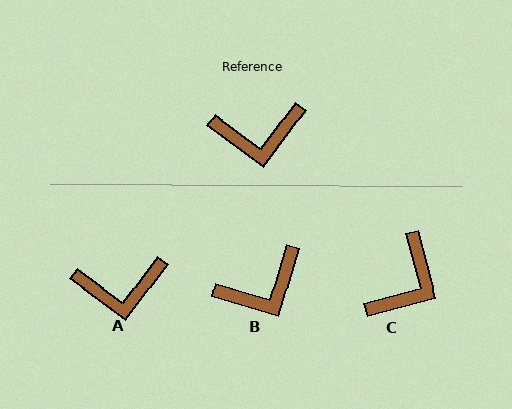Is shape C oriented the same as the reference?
No, it is off by about 52 degrees.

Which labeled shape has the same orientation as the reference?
A.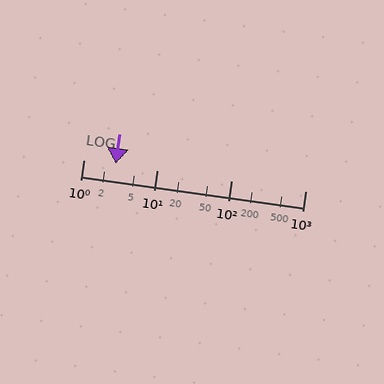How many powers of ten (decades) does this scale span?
The scale spans 3 decades, from 1 to 1000.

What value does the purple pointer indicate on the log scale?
The pointer indicates approximately 2.7.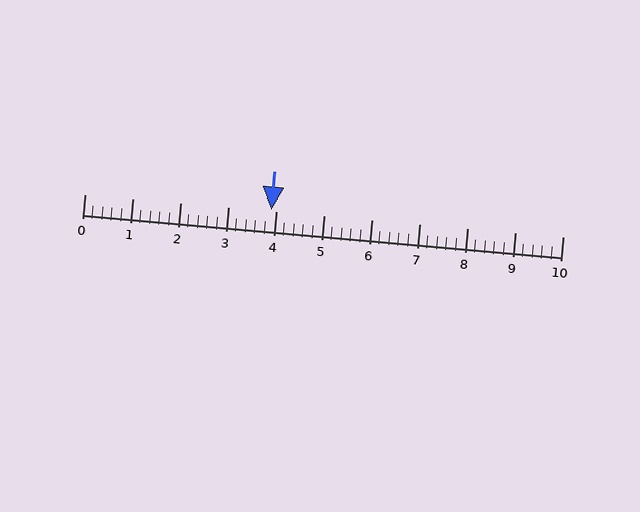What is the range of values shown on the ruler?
The ruler shows values from 0 to 10.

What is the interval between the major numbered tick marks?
The major tick marks are spaced 1 units apart.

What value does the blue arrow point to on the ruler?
The blue arrow points to approximately 3.9.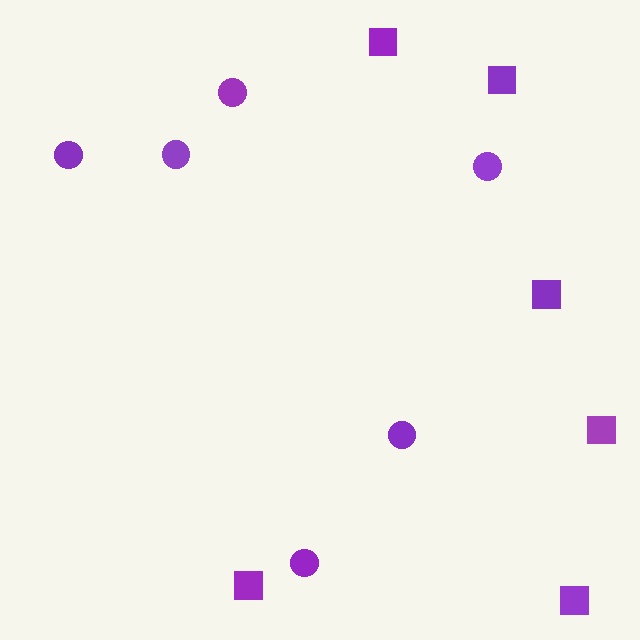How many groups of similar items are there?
There are 2 groups: one group of squares (6) and one group of circles (6).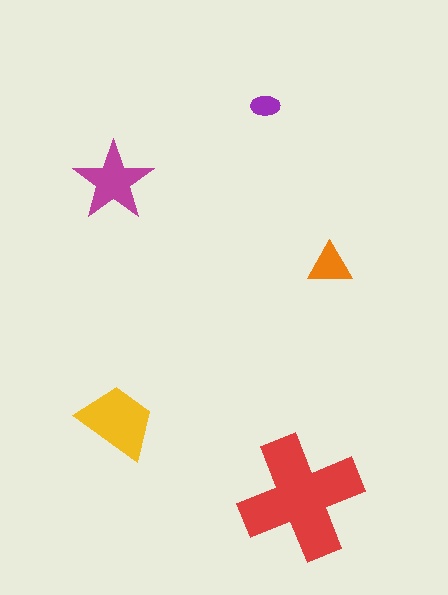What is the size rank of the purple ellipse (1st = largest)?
5th.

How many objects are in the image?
There are 5 objects in the image.